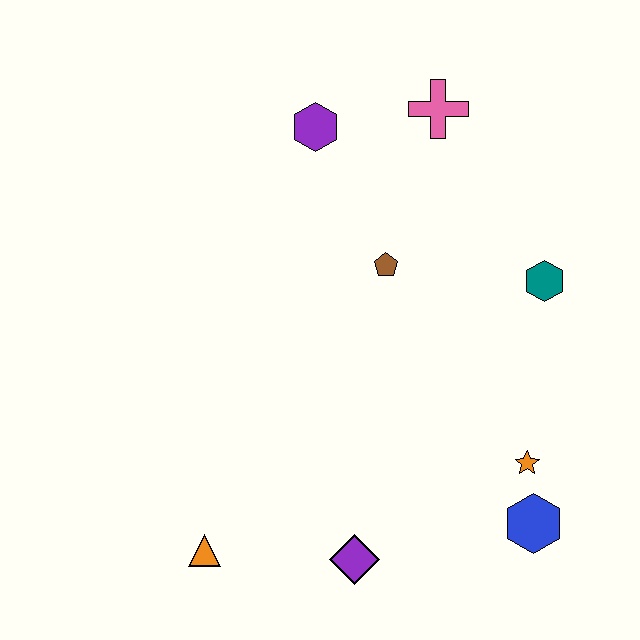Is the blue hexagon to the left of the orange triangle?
No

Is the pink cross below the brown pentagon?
No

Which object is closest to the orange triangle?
The purple diamond is closest to the orange triangle.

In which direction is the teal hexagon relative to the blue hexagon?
The teal hexagon is above the blue hexagon.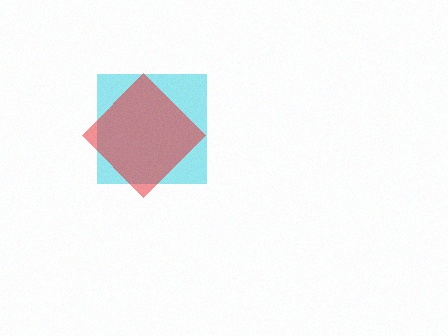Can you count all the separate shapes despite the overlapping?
Yes, there are 2 separate shapes.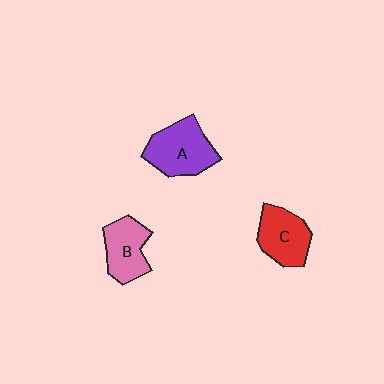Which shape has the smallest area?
Shape B (pink).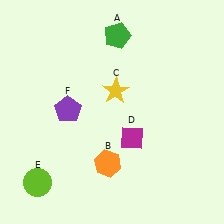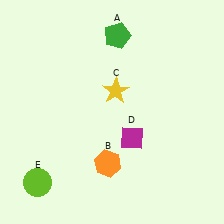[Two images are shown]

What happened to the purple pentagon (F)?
The purple pentagon (F) was removed in Image 2. It was in the top-left area of Image 1.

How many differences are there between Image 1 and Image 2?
There is 1 difference between the two images.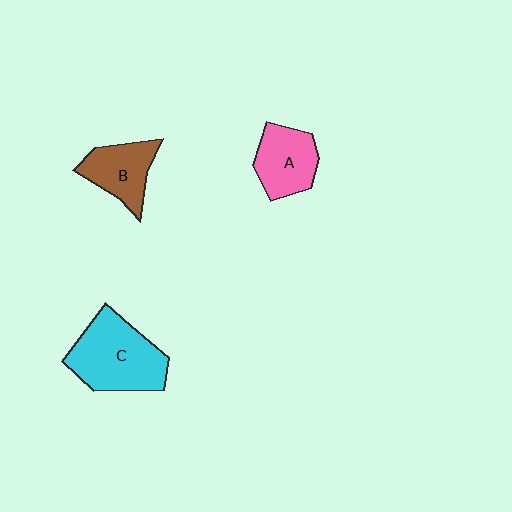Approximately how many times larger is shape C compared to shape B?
Approximately 1.6 times.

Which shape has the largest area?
Shape C (cyan).